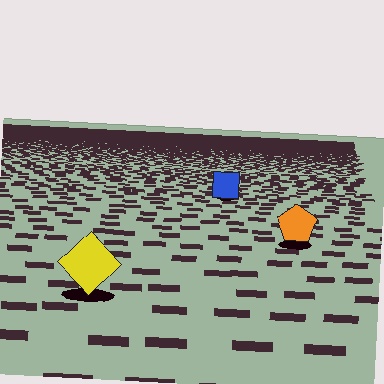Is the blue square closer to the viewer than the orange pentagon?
No. The orange pentagon is closer — you can tell from the texture gradient: the ground texture is coarser near it.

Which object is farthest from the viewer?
The blue square is farthest from the viewer. It appears smaller and the ground texture around it is denser.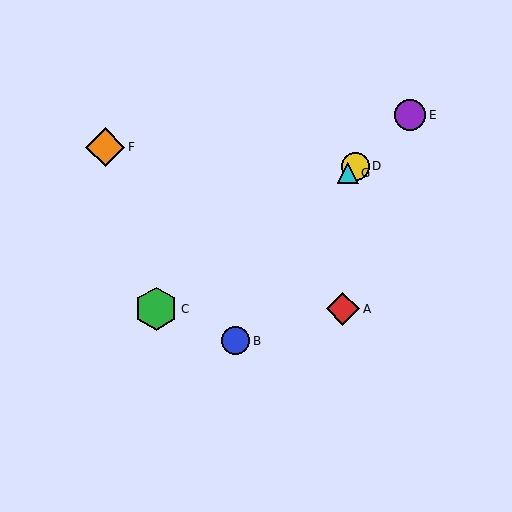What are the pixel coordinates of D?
Object D is at (355, 166).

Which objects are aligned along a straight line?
Objects D, E, G are aligned along a straight line.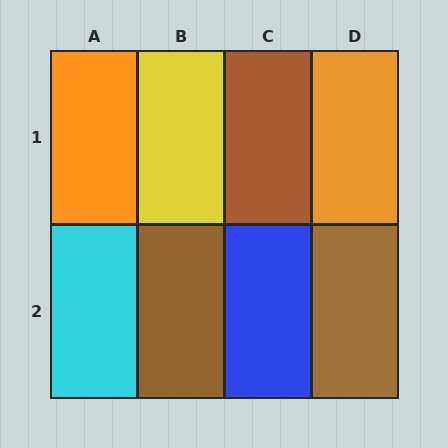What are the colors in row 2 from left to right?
Cyan, brown, blue, brown.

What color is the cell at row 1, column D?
Orange.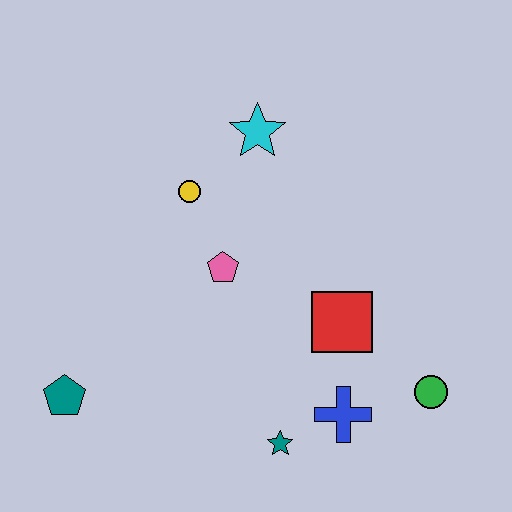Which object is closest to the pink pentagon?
The yellow circle is closest to the pink pentagon.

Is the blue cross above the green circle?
No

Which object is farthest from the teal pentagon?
The green circle is farthest from the teal pentagon.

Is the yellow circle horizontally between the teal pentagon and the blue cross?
Yes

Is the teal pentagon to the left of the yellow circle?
Yes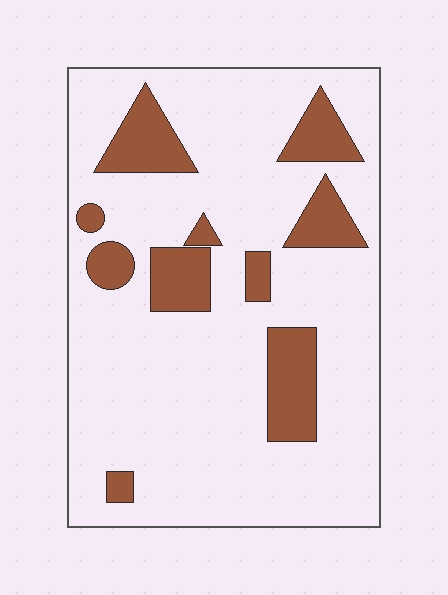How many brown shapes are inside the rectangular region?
10.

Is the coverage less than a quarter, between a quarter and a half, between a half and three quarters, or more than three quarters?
Less than a quarter.